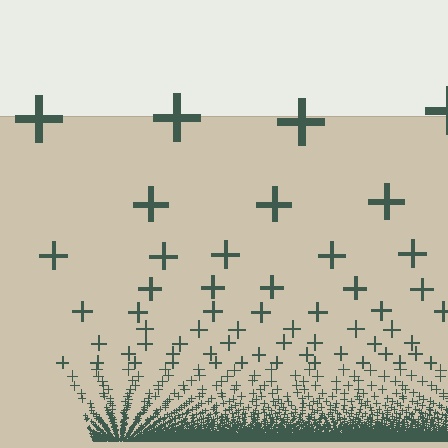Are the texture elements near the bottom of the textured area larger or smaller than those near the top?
Smaller. The gradient is inverted — elements near the bottom are smaller and denser.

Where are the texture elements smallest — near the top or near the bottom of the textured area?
Near the bottom.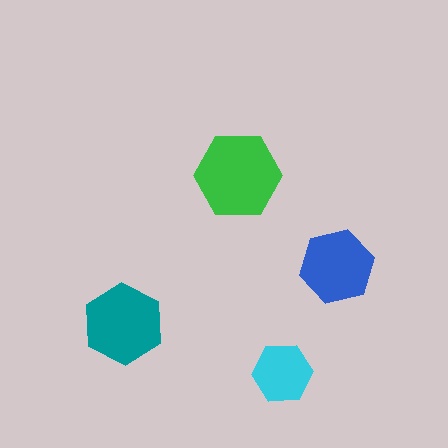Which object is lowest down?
The cyan hexagon is bottommost.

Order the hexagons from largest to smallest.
the green one, the teal one, the blue one, the cyan one.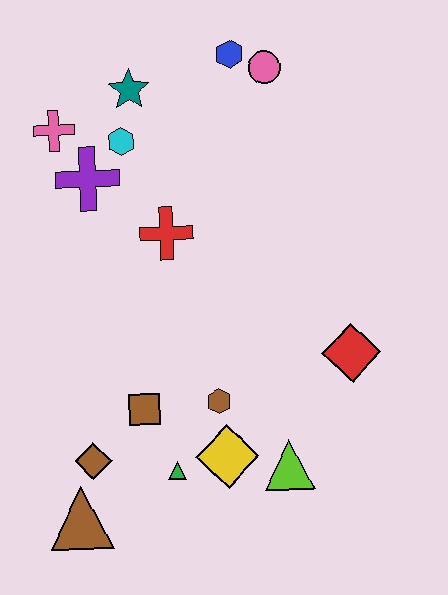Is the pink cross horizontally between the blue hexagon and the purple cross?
No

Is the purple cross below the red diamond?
No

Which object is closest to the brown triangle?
The brown diamond is closest to the brown triangle.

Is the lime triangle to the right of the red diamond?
No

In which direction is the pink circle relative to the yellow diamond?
The pink circle is above the yellow diamond.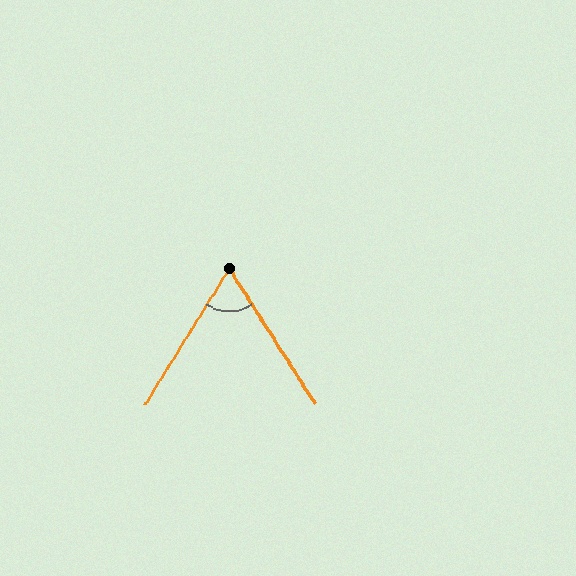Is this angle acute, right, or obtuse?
It is acute.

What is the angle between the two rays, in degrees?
Approximately 64 degrees.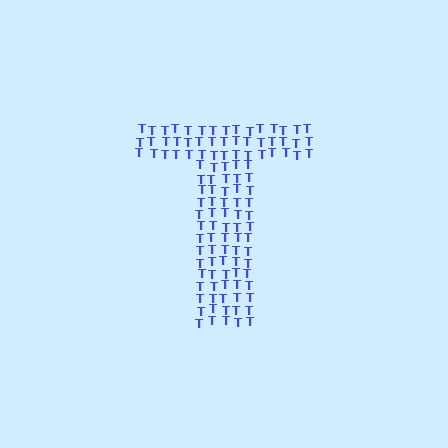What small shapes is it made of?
It is made of small letter T's.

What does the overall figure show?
The overall figure shows the letter T.